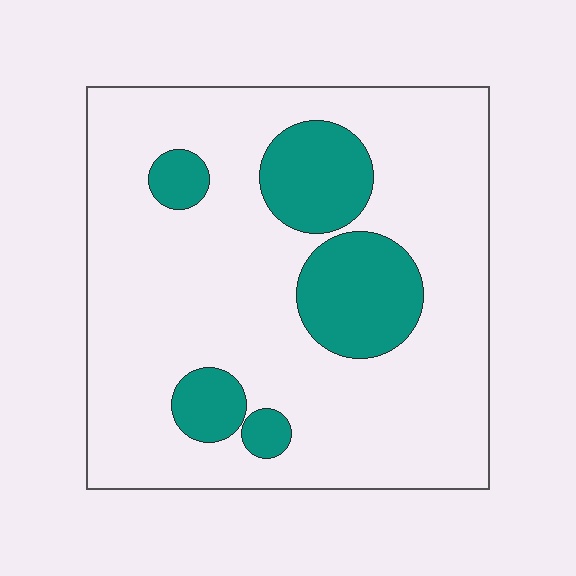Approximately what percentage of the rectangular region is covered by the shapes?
Approximately 20%.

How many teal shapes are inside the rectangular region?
5.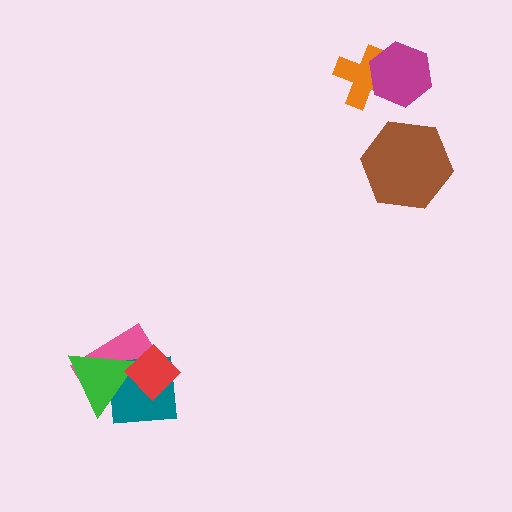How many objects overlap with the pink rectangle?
3 objects overlap with the pink rectangle.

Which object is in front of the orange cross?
The magenta hexagon is in front of the orange cross.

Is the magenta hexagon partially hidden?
No, no other shape covers it.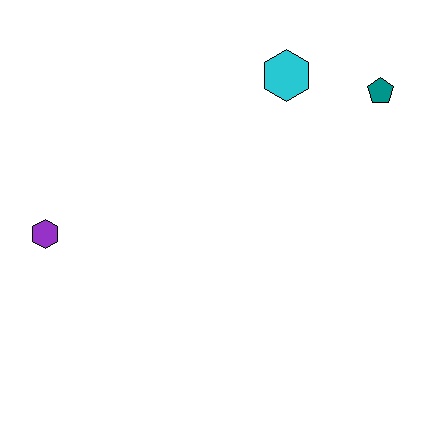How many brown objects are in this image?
There are no brown objects.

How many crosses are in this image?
There are no crosses.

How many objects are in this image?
There are 3 objects.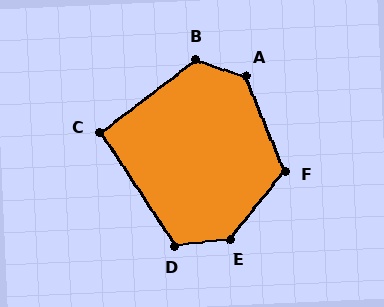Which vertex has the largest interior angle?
E, at approximately 135 degrees.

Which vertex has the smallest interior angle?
C, at approximately 94 degrees.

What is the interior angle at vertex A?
Approximately 131 degrees (obtuse).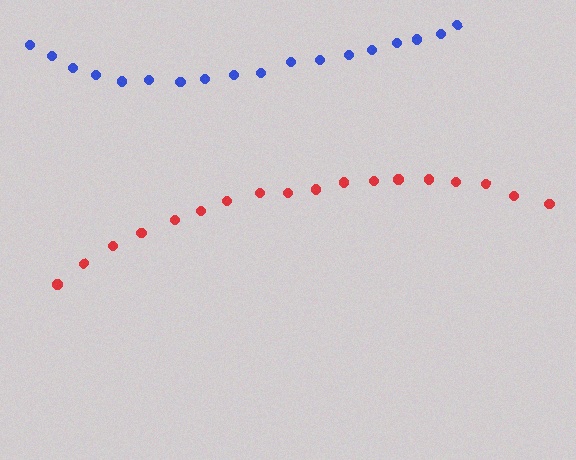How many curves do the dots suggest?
There are 2 distinct paths.